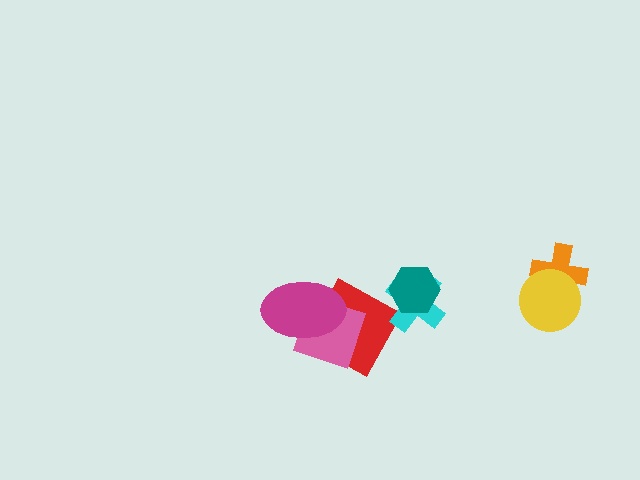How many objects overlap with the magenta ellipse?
2 objects overlap with the magenta ellipse.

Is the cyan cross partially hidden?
Yes, it is partially covered by another shape.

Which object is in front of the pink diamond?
The magenta ellipse is in front of the pink diamond.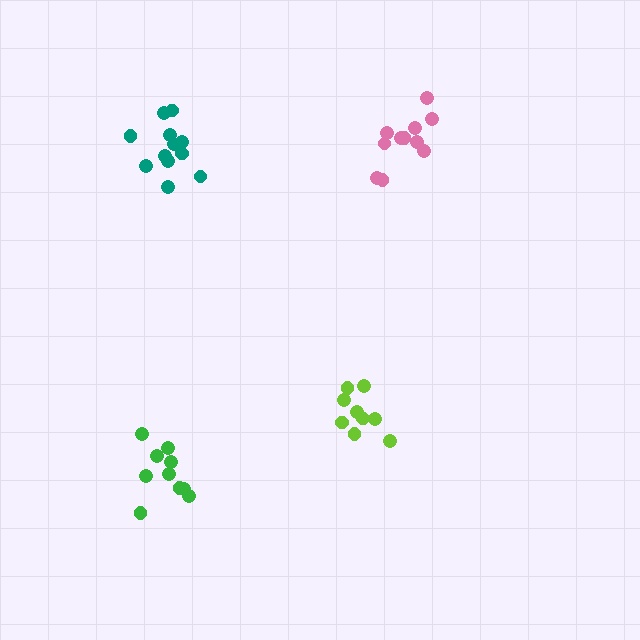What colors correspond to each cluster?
The clusters are colored: teal, lime, green, pink.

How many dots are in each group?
Group 1: 12 dots, Group 2: 9 dots, Group 3: 10 dots, Group 4: 11 dots (42 total).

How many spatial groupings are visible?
There are 4 spatial groupings.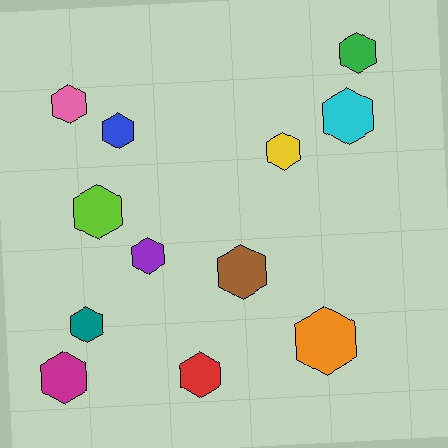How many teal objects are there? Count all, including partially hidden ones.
There is 1 teal object.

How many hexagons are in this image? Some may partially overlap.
There are 12 hexagons.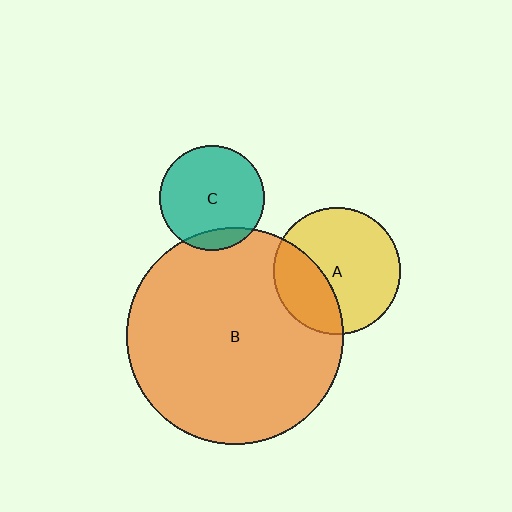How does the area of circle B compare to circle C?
Approximately 4.3 times.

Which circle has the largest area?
Circle B (orange).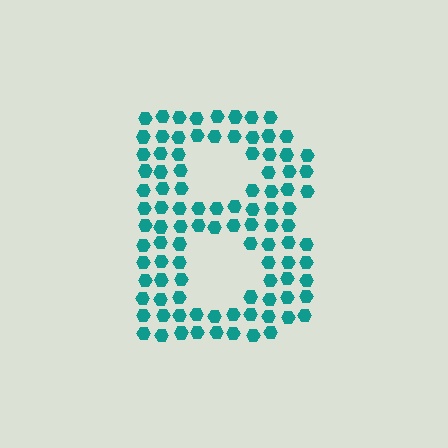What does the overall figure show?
The overall figure shows the letter B.